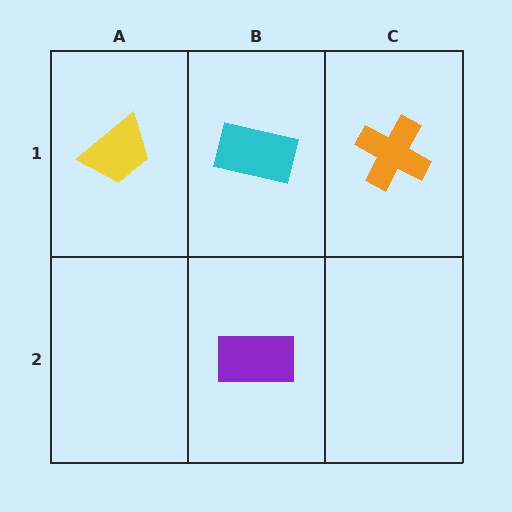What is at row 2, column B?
A purple rectangle.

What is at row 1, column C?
An orange cross.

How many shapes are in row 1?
3 shapes.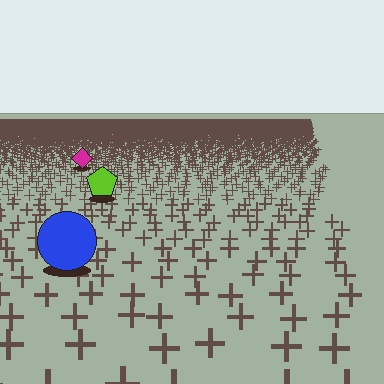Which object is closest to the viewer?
The blue circle is closest. The texture marks near it are larger and more spread out.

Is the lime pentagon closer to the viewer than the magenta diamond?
Yes. The lime pentagon is closer — you can tell from the texture gradient: the ground texture is coarser near it.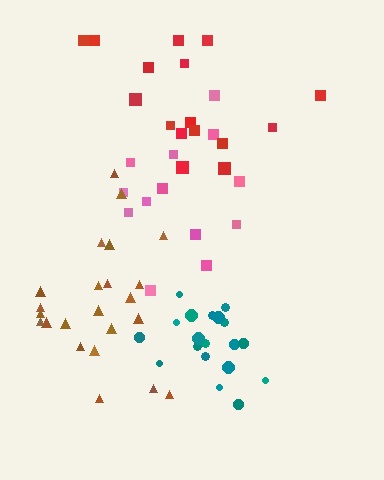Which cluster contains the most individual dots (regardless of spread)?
Brown (23).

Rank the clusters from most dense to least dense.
teal, pink, brown, red.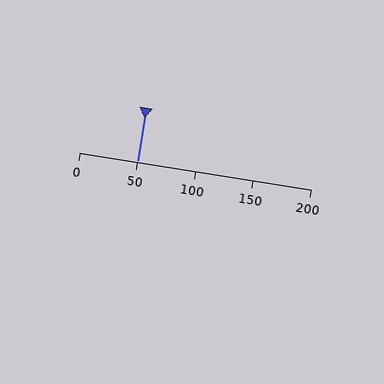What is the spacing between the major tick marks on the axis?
The major ticks are spaced 50 apart.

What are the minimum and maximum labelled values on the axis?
The axis runs from 0 to 200.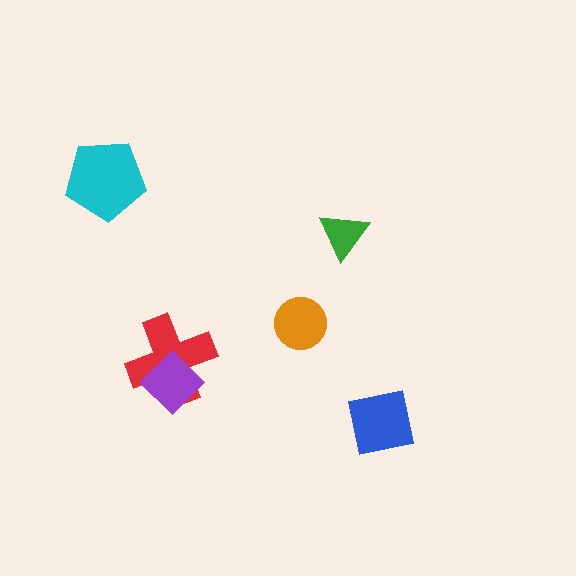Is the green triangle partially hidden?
No, no other shape covers it.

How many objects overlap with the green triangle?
0 objects overlap with the green triangle.